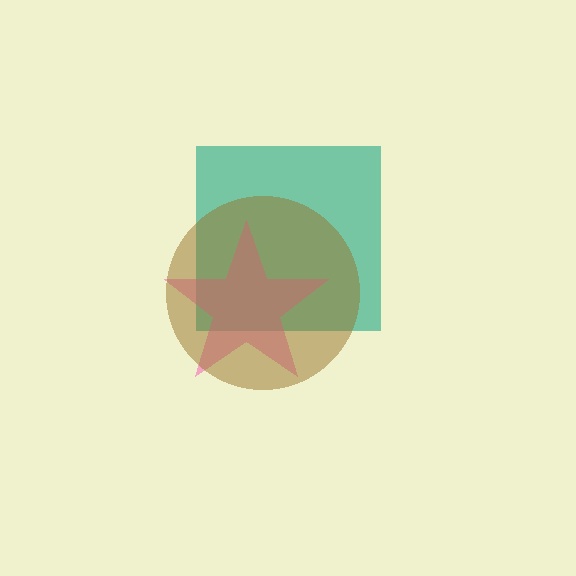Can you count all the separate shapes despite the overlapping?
Yes, there are 3 separate shapes.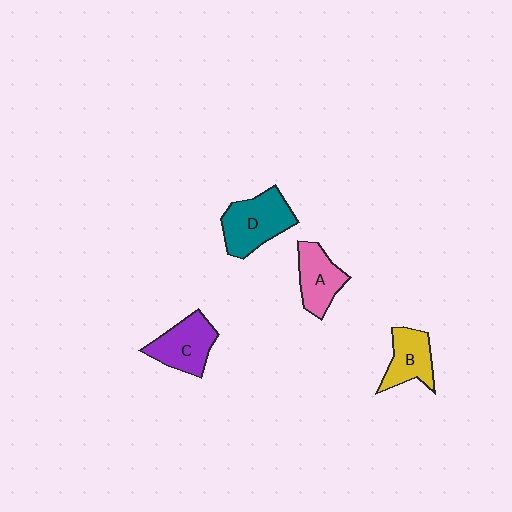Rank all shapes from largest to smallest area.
From largest to smallest: D (teal), C (purple), A (pink), B (yellow).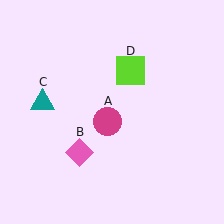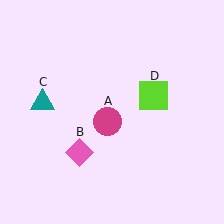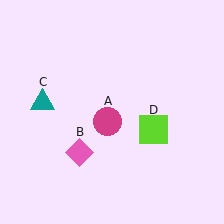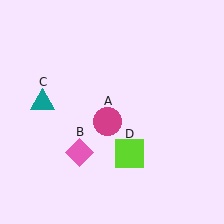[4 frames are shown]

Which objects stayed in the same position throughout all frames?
Magenta circle (object A) and pink diamond (object B) and teal triangle (object C) remained stationary.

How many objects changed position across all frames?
1 object changed position: lime square (object D).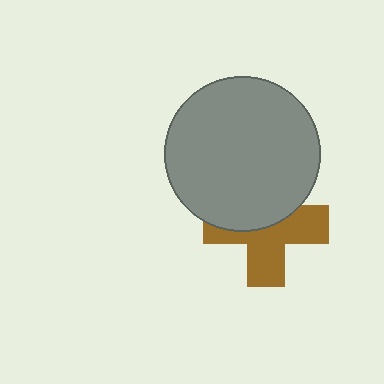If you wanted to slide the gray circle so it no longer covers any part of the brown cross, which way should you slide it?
Slide it up — that is the most direct way to separate the two shapes.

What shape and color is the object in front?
The object in front is a gray circle.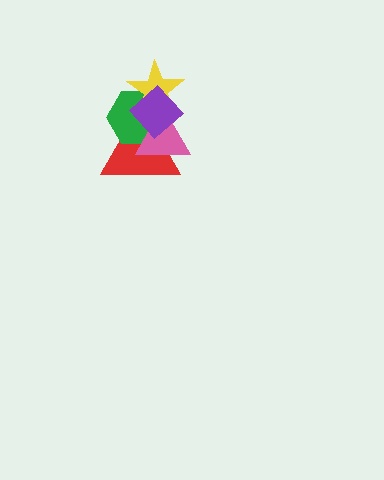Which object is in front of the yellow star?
The purple diamond is in front of the yellow star.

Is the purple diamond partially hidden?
No, no other shape covers it.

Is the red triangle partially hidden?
Yes, it is partially covered by another shape.